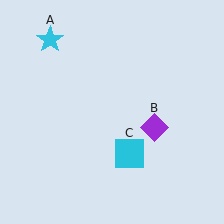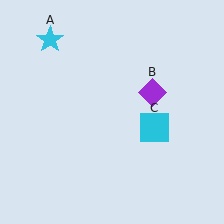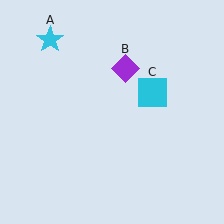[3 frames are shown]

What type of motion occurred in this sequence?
The purple diamond (object B), cyan square (object C) rotated counterclockwise around the center of the scene.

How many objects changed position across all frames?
2 objects changed position: purple diamond (object B), cyan square (object C).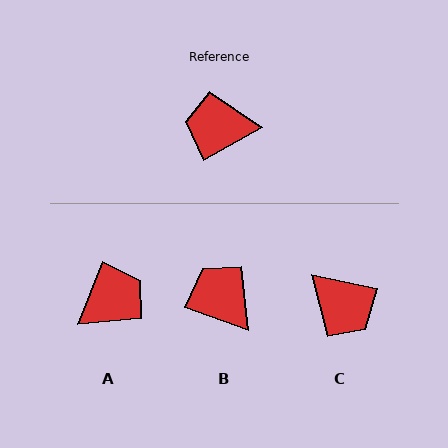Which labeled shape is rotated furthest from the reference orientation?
A, about 141 degrees away.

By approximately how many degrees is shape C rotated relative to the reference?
Approximately 139 degrees counter-clockwise.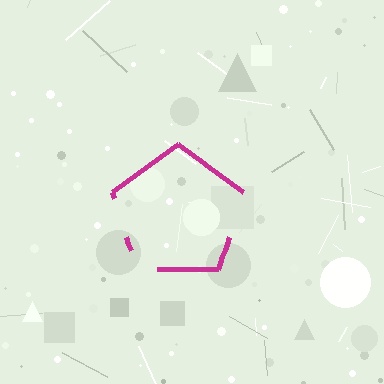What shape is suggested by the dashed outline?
The dashed outline suggests a pentagon.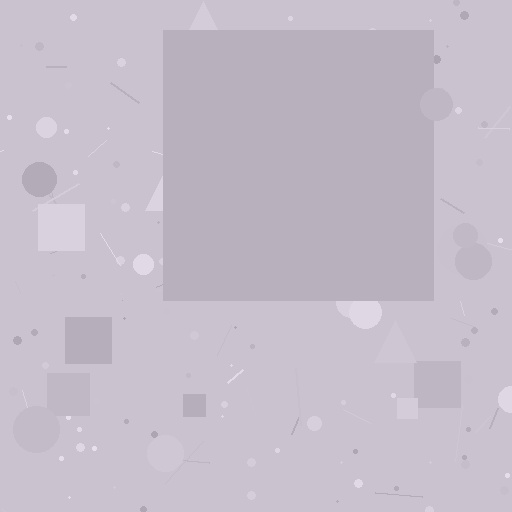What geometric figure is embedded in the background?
A square is embedded in the background.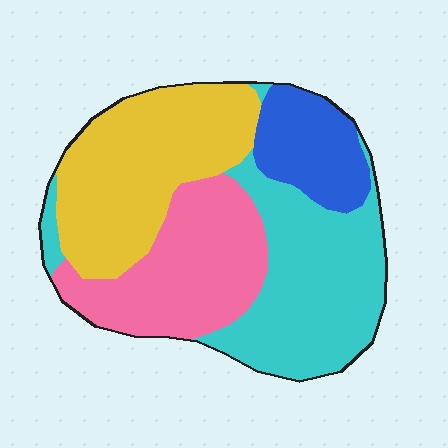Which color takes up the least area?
Blue, at roughly 15%.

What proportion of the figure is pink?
Pink covers about 25% of the figure.